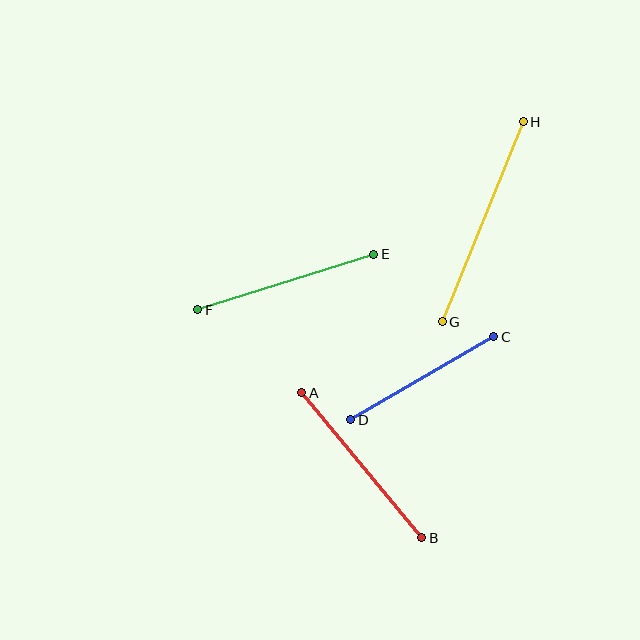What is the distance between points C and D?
The distance is approximately 165 pixels.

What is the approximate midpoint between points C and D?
The midpoint is at approximately (422, 378) pixels.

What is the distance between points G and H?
The distance is approximately 216 pixels.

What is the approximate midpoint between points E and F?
The midpoint is at approximately (286, 282) pixels.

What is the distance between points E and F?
The distance is approximately 184 pixels.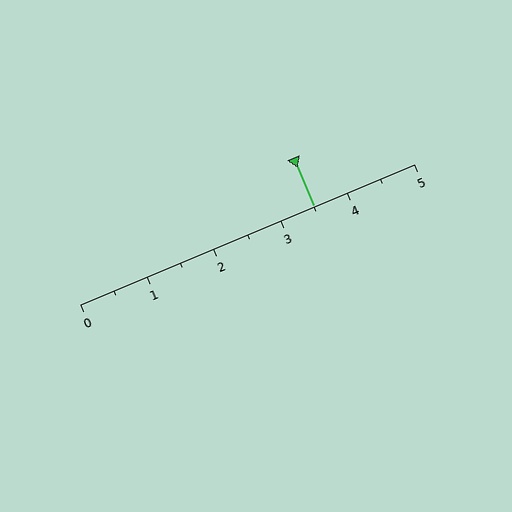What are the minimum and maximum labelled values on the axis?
The axis runs from 0 to 5.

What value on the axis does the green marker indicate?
The marker indicates approximately 3.5.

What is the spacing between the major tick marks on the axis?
The major ticks are spaced 1 apart.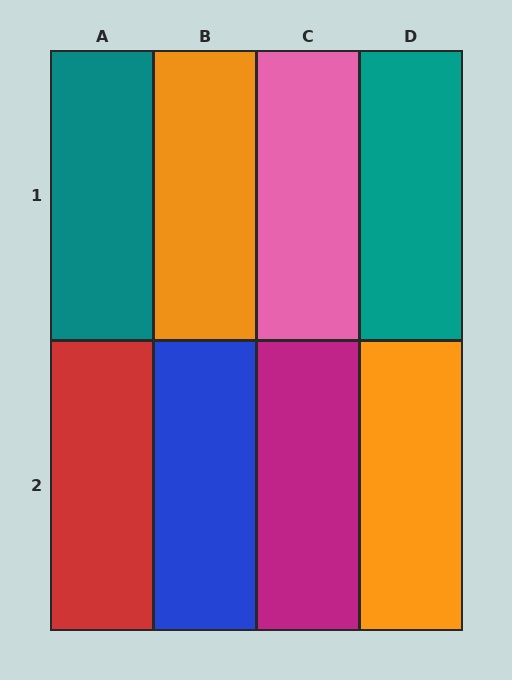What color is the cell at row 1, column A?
Teal.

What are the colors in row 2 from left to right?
Red, blue, magenta, orange.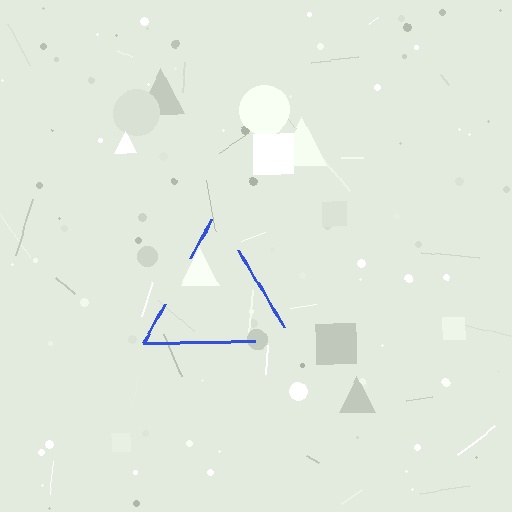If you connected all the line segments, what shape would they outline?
They would outline a triangle.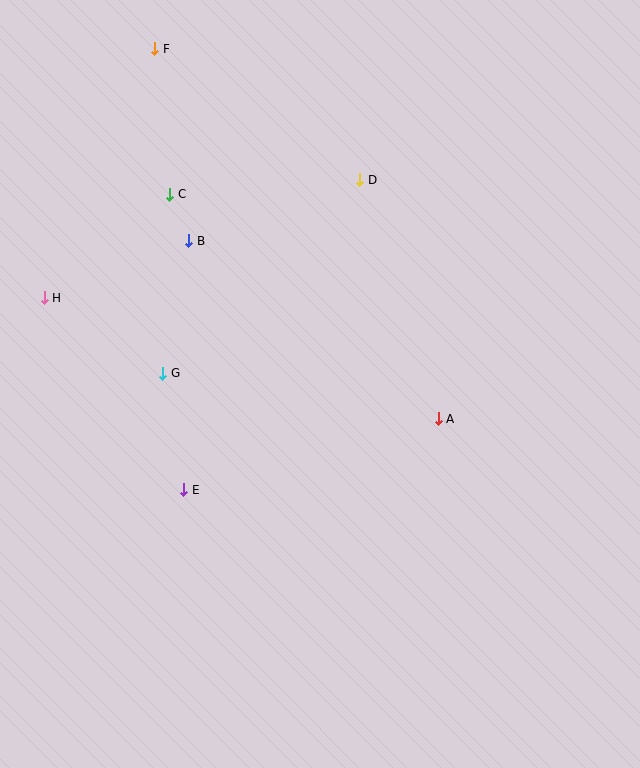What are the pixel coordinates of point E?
Point E is at (184, 490).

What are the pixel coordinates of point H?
Point H is at (44, 298).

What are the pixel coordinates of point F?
Point F is at (155, 49).